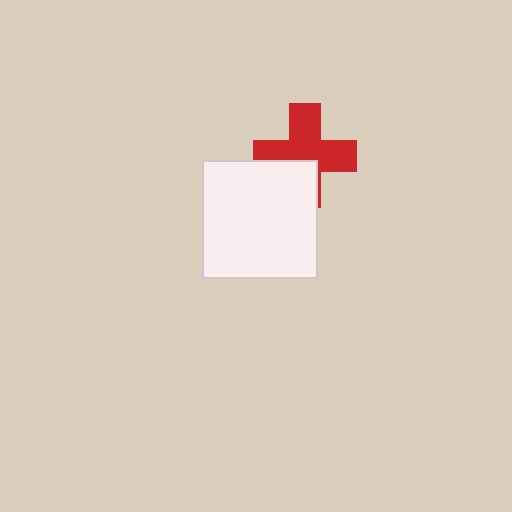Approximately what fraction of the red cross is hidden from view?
Roughly 32% of the red cross is hidden behind the white rectangle.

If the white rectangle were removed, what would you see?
You would see the complete red cross.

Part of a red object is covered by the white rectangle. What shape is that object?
It is a cross.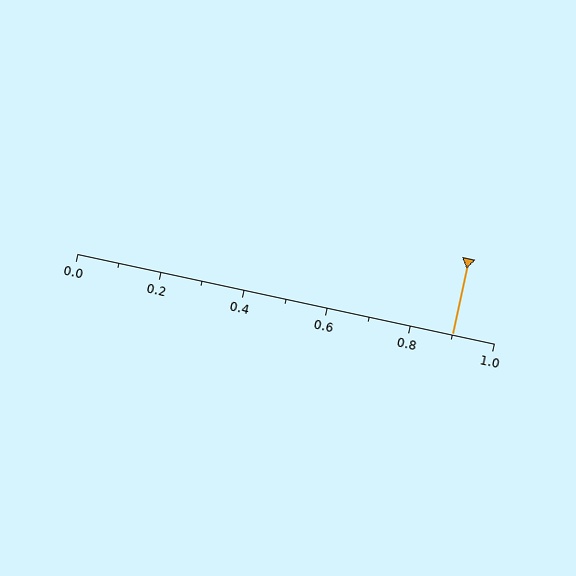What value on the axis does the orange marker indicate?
The marker indicates approximately 0.9.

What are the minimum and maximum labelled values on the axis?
The axis runs from 0.0 to 1.0.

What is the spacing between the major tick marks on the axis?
The major ticks are spaced 0.2 apart.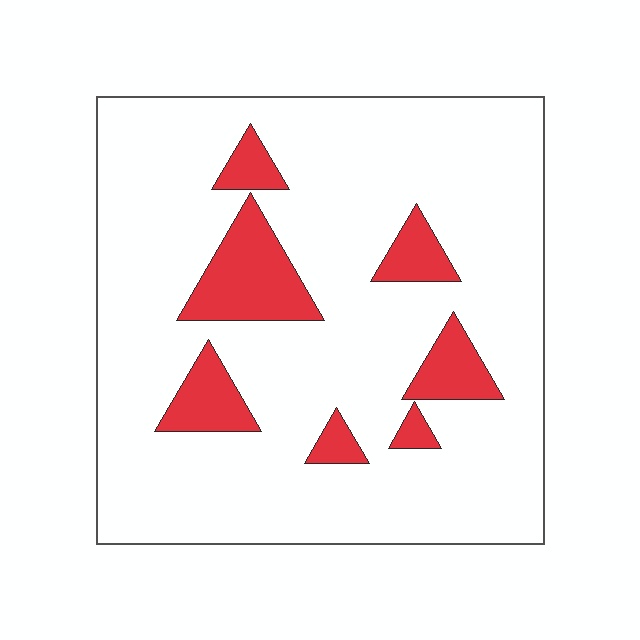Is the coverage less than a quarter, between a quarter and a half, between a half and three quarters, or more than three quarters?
Less than a quarter.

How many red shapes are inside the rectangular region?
7.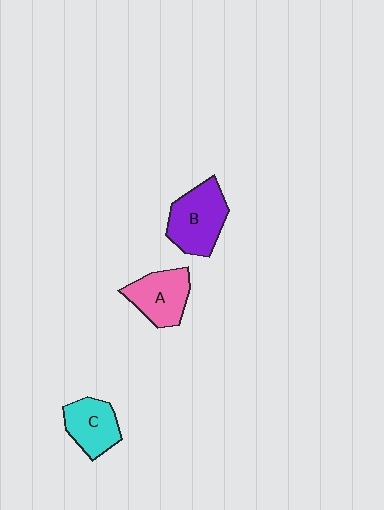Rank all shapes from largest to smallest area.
From largest to smallest: B (purple), A (pink), C (cyan).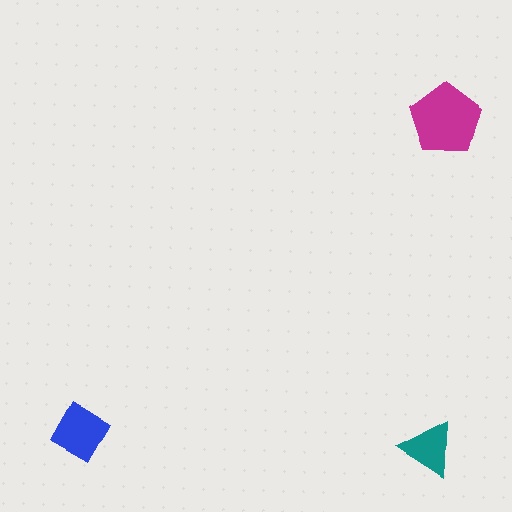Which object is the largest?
The magenta pentagon.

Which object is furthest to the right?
The magenta pentagon is rightmost.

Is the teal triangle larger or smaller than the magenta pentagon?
Smaller.